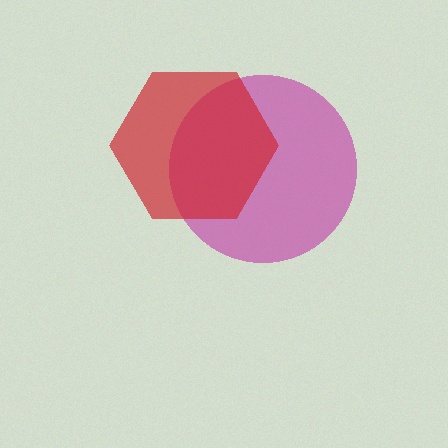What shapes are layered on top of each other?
The layered shapes are: a magenta circle, a red hexagon.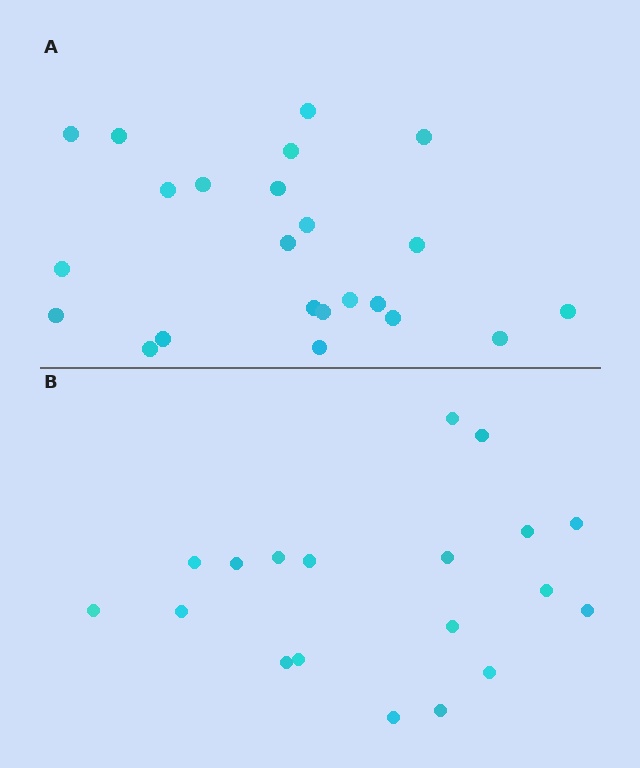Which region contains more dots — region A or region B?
Region A (the top region) has more dots.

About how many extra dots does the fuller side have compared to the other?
Region A has about 4 more dots than region B.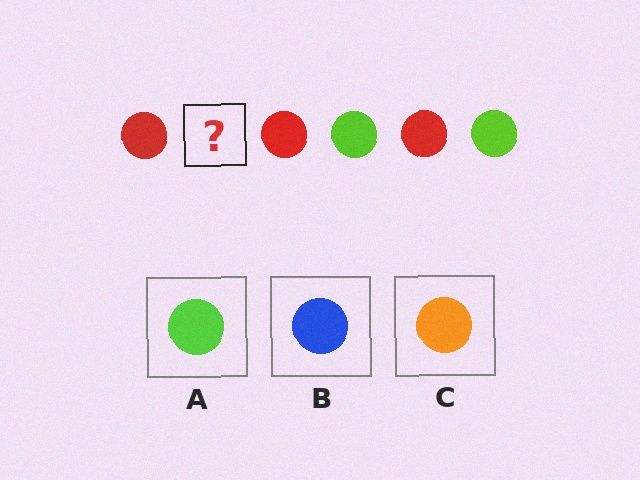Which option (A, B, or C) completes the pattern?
A.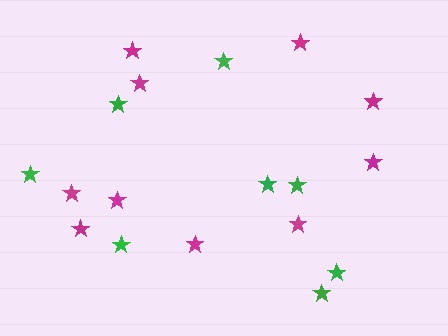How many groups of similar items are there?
There are 2 groups: one group of green stars (8) and one group of magenta stars (10).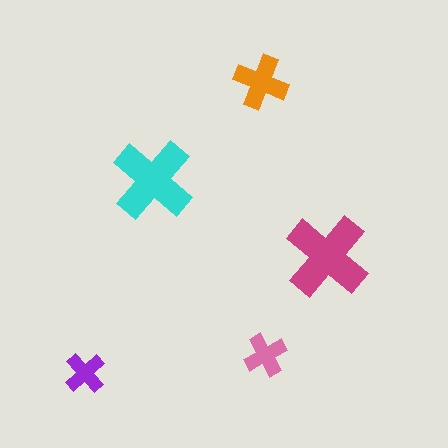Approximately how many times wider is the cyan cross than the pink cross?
About 2 times wider.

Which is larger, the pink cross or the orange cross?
The orange one.